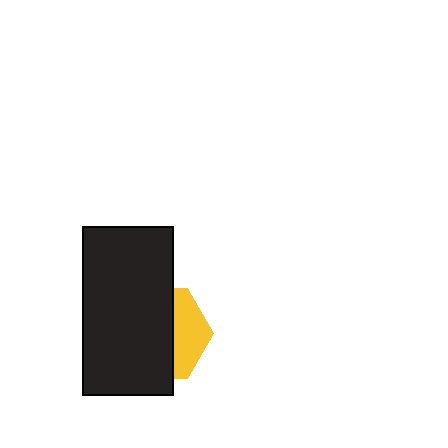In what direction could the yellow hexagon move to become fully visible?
The yellow hexagon could move right. That would shift it out from behind the black rectangle entirely.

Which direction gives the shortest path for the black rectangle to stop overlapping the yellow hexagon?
Moving left gives the shortest separation.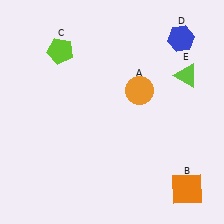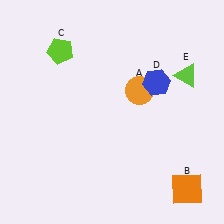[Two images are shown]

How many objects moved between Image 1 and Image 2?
1 object moved between the two images.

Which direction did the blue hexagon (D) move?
The blue hexagon (D) moved down.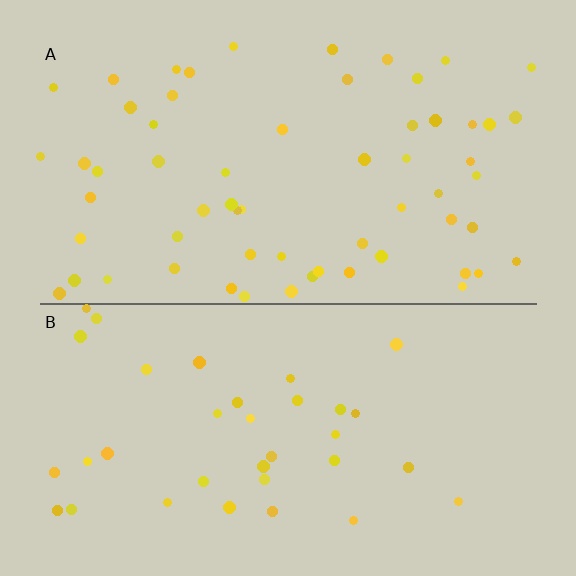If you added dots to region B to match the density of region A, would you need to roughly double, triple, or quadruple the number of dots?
Approximately double.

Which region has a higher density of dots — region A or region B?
A (the top).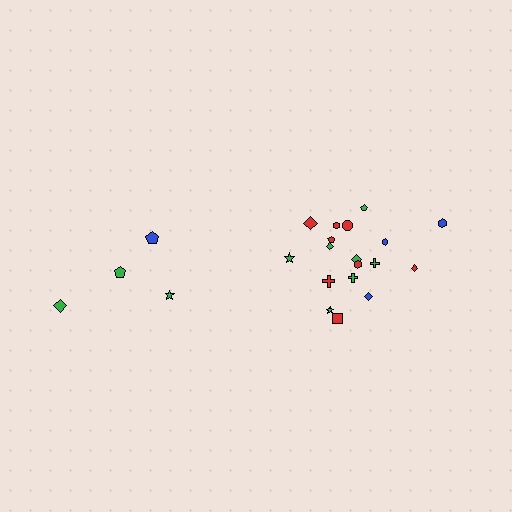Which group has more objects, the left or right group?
The right group.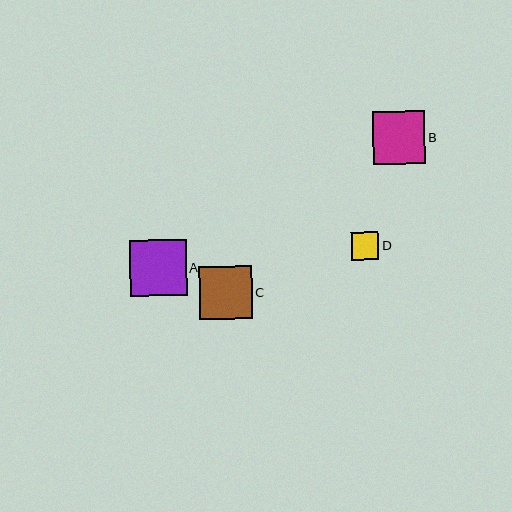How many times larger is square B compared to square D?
Square B is approximately 1.9 times the size of square D.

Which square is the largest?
Square A is the largest with a size of approximately 56 pixels.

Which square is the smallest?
Square D is the smallest with a size of approximately 28 pixels.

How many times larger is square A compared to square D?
Square A is approximately 2.0 times the size of square D.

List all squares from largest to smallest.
From largest to smallest: A, C, B, D.